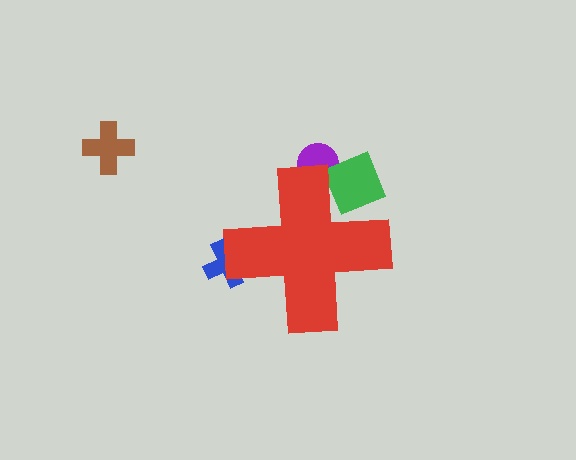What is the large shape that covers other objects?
A red cross.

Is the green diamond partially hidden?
Yes, the green diamond is partially hidden behind the red cross.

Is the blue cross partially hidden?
Yes, the blue cross is partially hidden behind the red cross.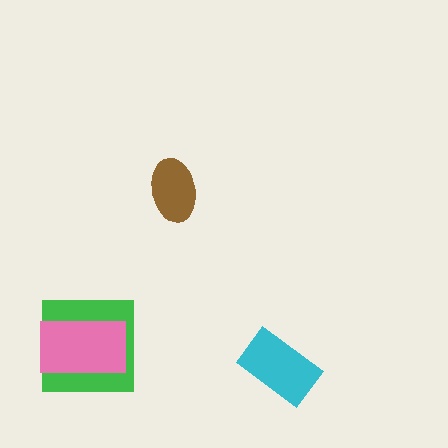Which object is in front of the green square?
The pink rectangle is in front of the green square.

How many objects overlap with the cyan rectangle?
0 objects overlap with the cyan rectangle.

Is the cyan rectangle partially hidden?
No, no other shape covers it.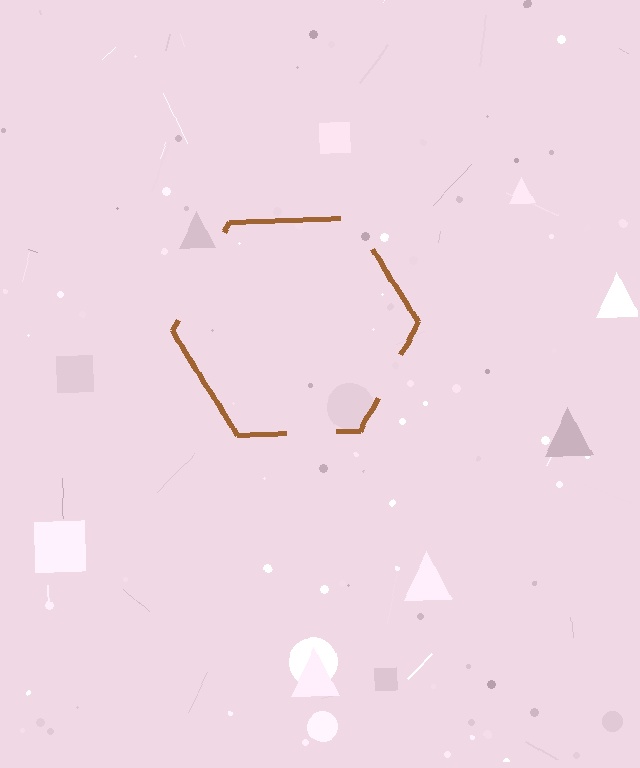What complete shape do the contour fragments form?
The contour fragments form a hexagon.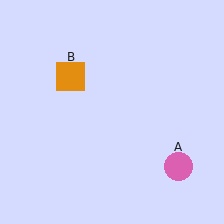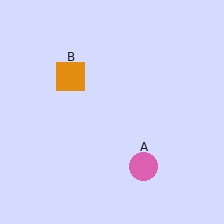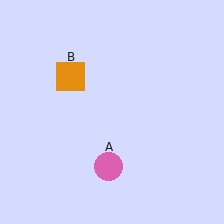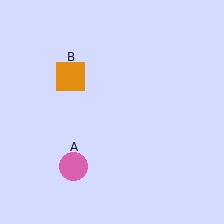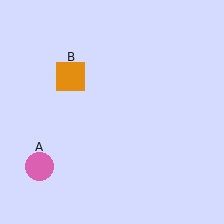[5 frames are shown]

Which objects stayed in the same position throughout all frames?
Orange square (object B) remained stationary.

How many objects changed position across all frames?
1 object changed position: pink circle (object A).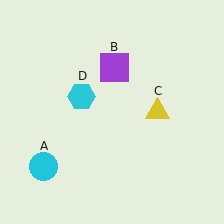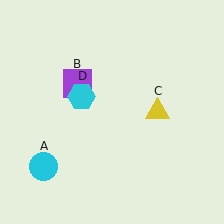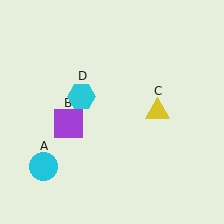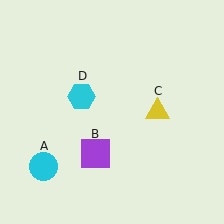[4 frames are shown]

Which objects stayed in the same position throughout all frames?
Cyan circle (object A) and yellow triangle (object C) and cyan hexagon (object D) remained stationary.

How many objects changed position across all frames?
1 object changed position: purple square (object B).